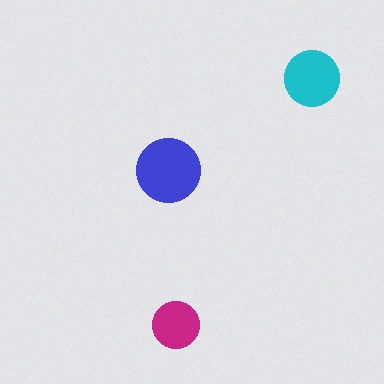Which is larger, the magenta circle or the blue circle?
The blue one.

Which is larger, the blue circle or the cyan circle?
The blue one.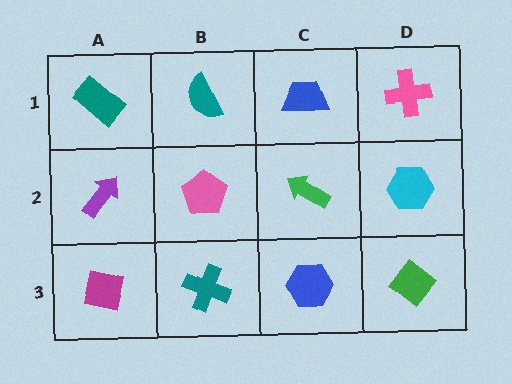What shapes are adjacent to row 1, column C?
A green arrow (row 2, column C), a teal semicircle (row 1, column B), a pink cross (row 1, column D).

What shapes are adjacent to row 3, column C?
A green arrow (row 2, column C), a teal cross (row 3, column B), a green diamond (row 3, column D).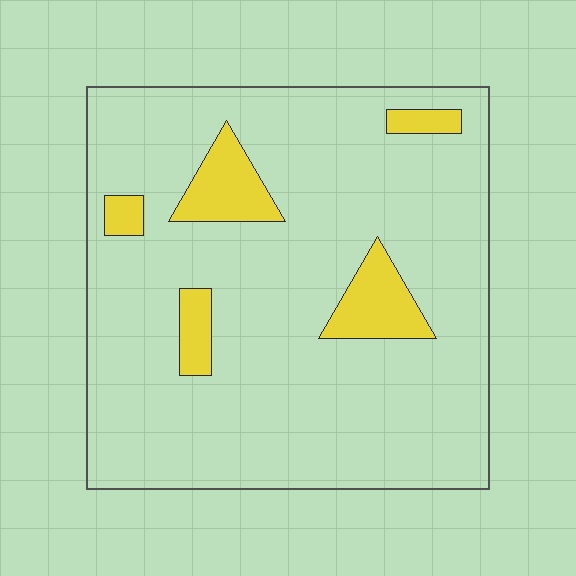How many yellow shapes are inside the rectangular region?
5.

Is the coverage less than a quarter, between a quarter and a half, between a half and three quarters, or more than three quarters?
Less than a quarter.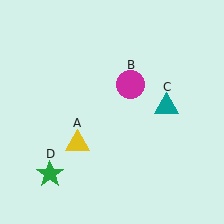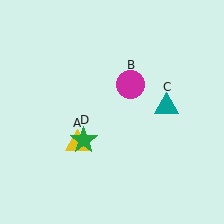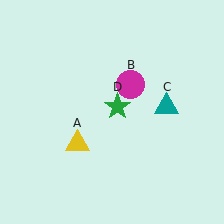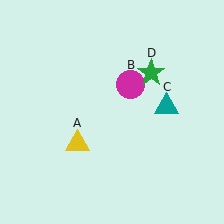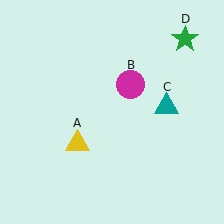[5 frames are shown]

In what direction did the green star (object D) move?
The green star (object D) moved up and to the right.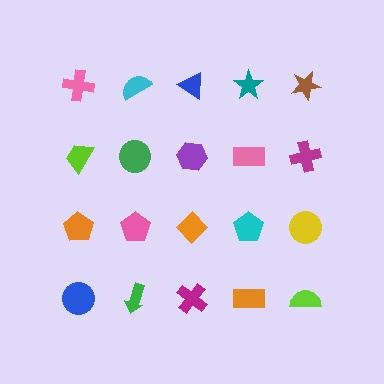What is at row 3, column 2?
A pink pentagon.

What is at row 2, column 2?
A green circle.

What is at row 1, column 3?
A blue triangle.